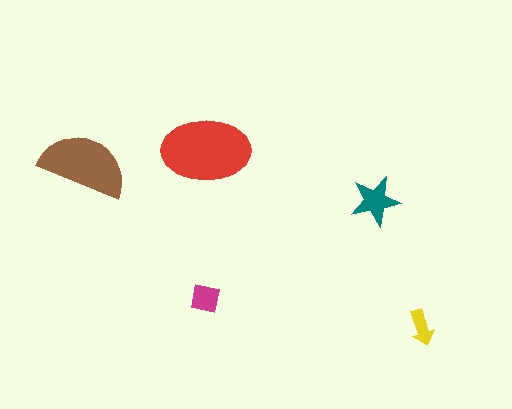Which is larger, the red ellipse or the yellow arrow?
The red ellipse.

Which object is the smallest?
The yellow arrow.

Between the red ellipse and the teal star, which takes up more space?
The red ellipse.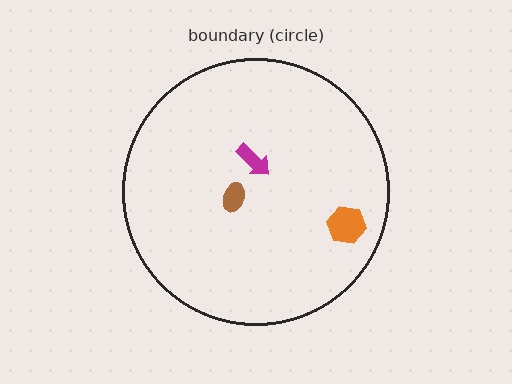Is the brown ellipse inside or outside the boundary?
Inside.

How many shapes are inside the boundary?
3 inside, 0 outside.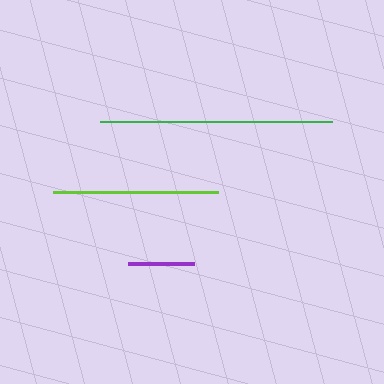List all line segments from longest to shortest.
From longest to shortest: green, lime, purple.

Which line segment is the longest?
The green line is the longest at approximately 231 pixels.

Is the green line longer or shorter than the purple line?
The green line is longer than the purple line.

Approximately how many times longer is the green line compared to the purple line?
The green line is approximately 3.5 times the length of the purple line.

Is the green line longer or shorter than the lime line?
The green line is longer than the lime line.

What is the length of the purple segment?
The purple segment is approximately 66 pixels long.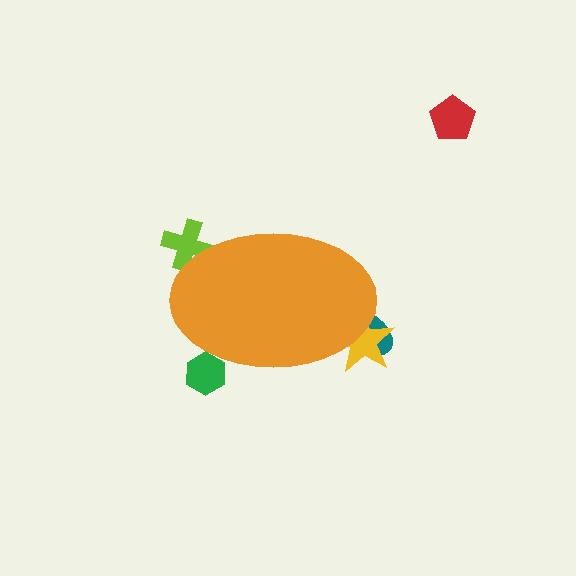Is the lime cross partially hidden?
Yes, the lime cross is partially hidden behind the orange ellipse.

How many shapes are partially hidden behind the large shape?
4 shapes are partially hidden.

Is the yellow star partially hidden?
Yes, the yellow star is partially hidden behind the orange ellipse.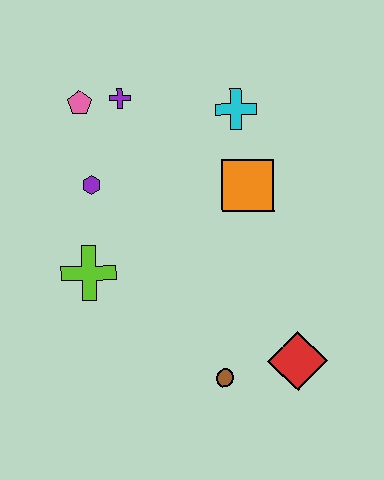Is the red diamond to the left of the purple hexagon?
No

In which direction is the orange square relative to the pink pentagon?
The orange square is to the right of the pink pentagon.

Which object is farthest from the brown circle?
The pink pentagon is farthest from the brown circle.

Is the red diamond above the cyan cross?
No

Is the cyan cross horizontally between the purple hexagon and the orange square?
Yes